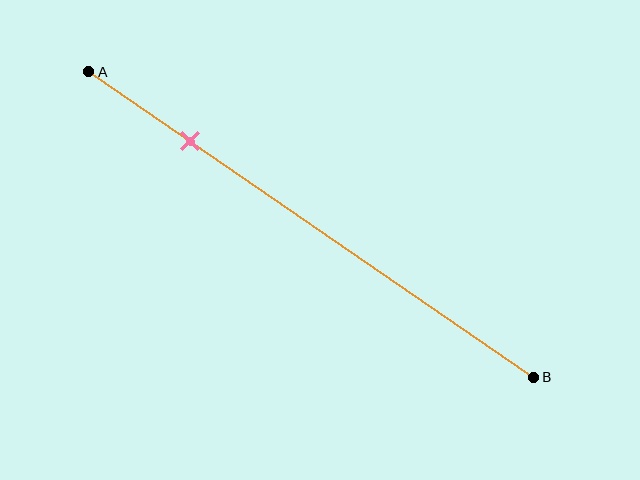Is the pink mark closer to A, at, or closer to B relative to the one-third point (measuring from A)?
The pink mark is closer to point A than the one-third point of segment AB.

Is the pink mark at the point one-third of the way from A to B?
No, the mark is at about 25% from A, not at the 33% one-third point.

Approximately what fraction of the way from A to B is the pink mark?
The pink mark is approximately 25% of the way from A to B.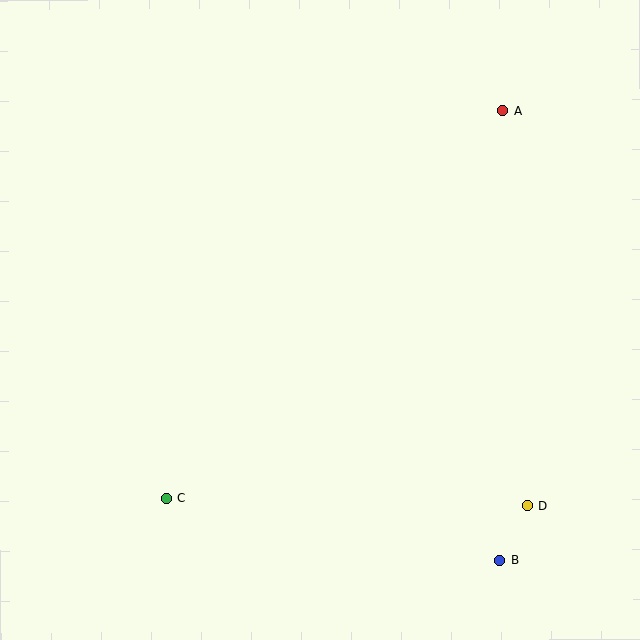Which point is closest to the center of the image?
Point C at (167, 499) is closest to the center.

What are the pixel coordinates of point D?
Point D is at (528, 505).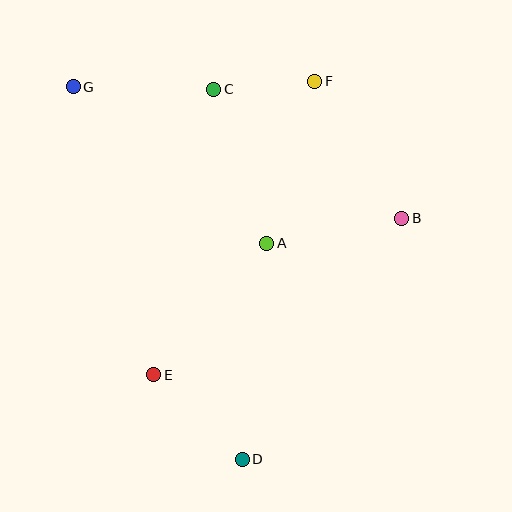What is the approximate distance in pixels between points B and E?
The distance between B and E is approximately 293 pixels.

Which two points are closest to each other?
Points C and F are closest to each other.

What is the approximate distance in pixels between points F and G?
The distance between F and G is approximately 242 pixels.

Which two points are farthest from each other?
Points D and G are farthest from each other.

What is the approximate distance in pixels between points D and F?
The distance between D and F is approximately 385 pixels.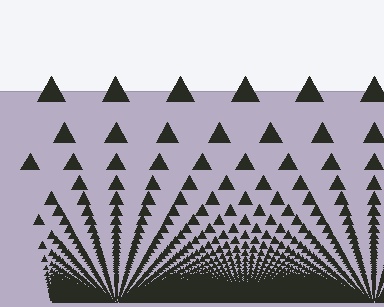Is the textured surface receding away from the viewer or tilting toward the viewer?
The surface appears to tilt toward the viewer. Texture elements get larger and sparser toward the top.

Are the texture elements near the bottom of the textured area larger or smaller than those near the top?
Smaller. The gradient is inverted — elements near the bottom are smaller and denser.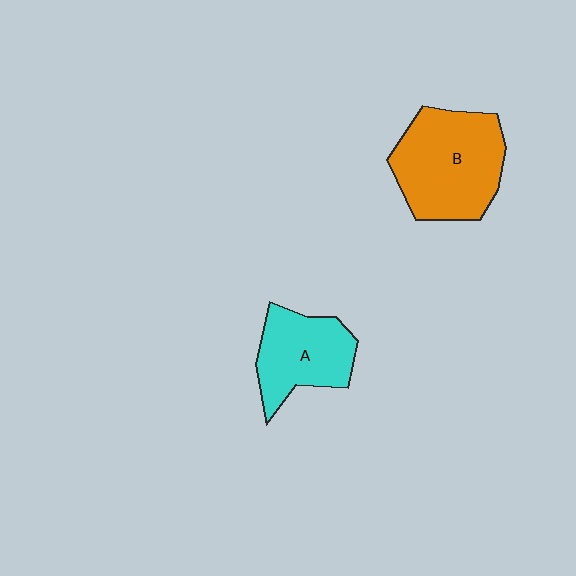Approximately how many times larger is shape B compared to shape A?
Approximately 1.4 times.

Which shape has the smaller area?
Shape A (cyan).